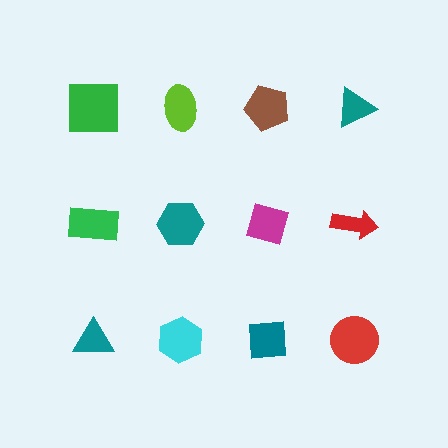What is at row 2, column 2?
A teal hexagon.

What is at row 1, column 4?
A teal triangle.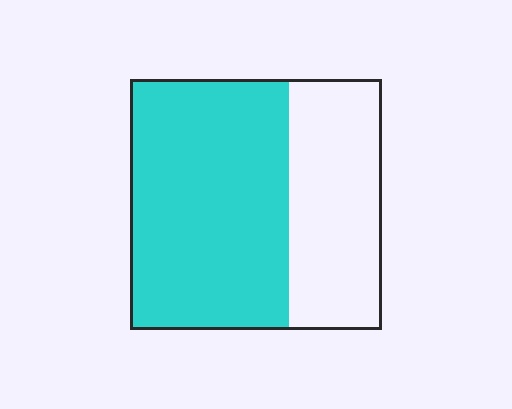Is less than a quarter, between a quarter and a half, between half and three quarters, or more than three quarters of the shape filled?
Between half and three quarters.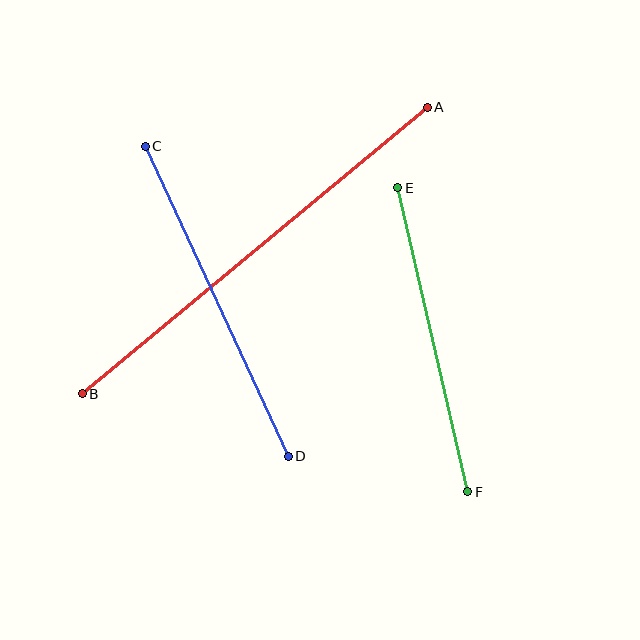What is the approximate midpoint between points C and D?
The midpoint is at approximately (217, 301) pixels.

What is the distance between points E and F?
The distance is approximately 312 pixels.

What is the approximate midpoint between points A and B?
The midpoint is at approximately (255, 251) pixels.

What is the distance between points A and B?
The distance is approximately 448 pixels.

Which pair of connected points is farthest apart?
Points A and B are farthest apart.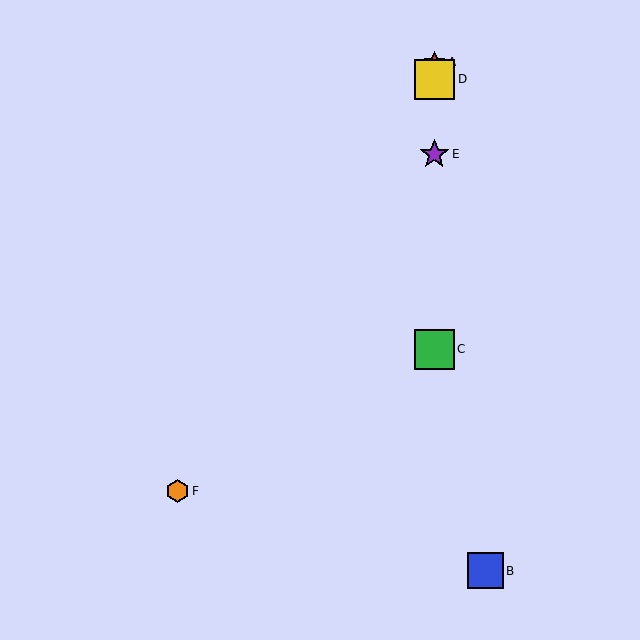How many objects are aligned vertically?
4 objects (A, C, D, E) are aligned vertically.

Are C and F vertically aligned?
No, C is at x≈434 and F is at x≈178.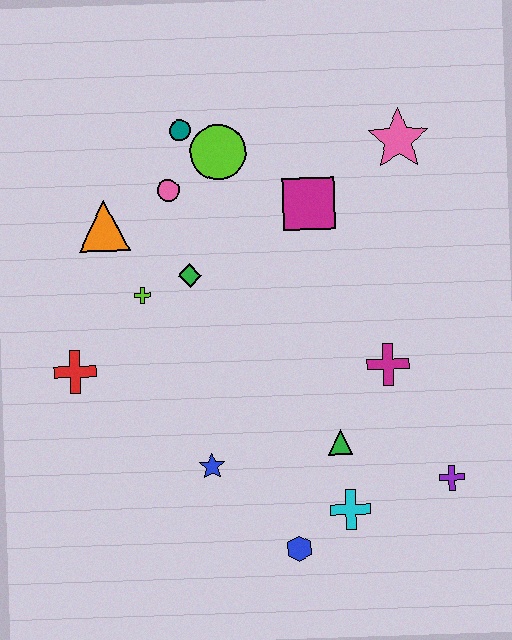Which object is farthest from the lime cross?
The purple cross is farthest from the lime cross.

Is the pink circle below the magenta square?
No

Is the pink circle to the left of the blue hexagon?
Yes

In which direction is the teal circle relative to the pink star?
The teal circle is to the left of the pink star.